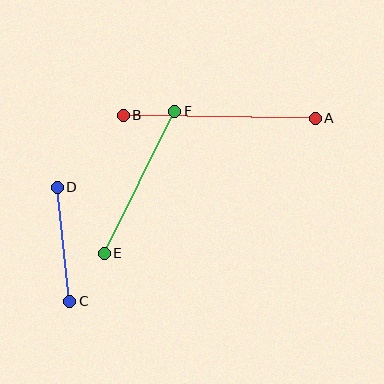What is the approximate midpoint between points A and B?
The midpoint is at approximately (219, 117) pixels.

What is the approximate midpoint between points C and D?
The midpoint is at approximately (63, 244) pixels.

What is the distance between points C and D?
The distance is approximately 114 pixels.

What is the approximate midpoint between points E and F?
The midpoint is at approximately (140, 182) pixels.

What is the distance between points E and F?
The distance is approximately 159 pixels.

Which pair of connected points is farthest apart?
Points A and B are farthest apart.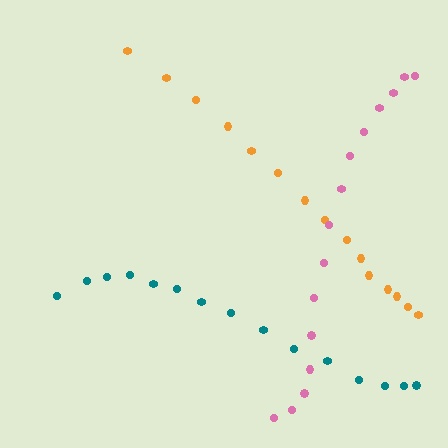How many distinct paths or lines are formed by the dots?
There are 3 distinct paths.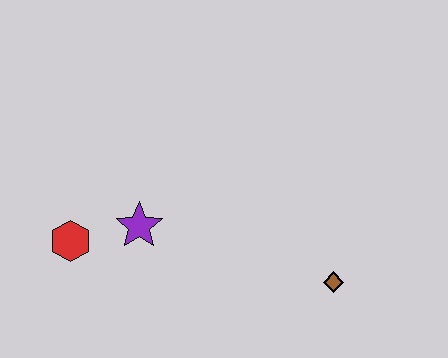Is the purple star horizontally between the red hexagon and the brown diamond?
Yes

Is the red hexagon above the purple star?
No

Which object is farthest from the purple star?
The brown diamond is farthest from the purple star.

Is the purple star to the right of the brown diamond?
No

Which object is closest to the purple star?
The red hexagon is closest to the purple star.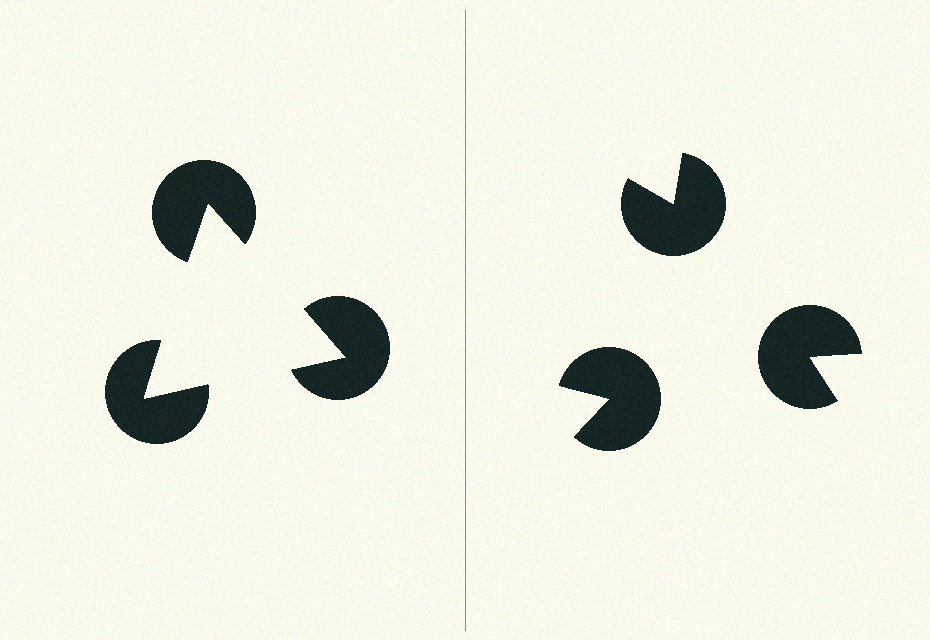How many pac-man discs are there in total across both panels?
6 — 3 on each side.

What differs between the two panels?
The pac-man discs are positioned identically on both sides; only the wedge orientations differ. On the left they align to a triangle; on the right they are misaligned.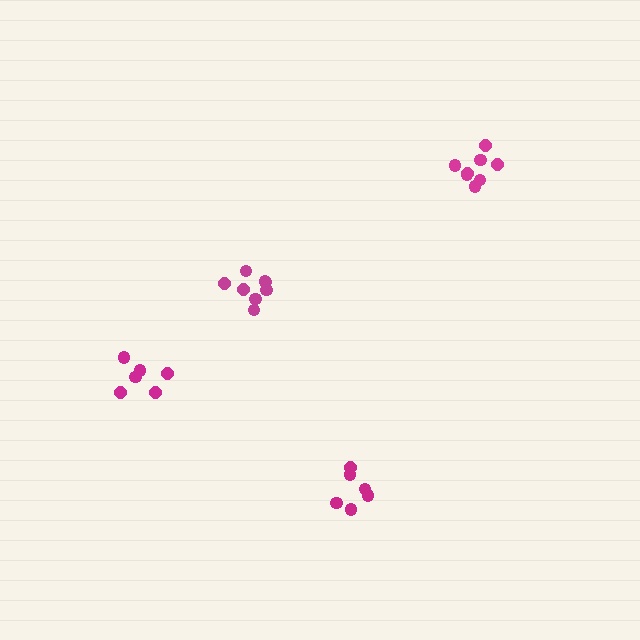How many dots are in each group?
Group 1: 8 dots, Group 2: 6 dots, Group 3: 6 dots, Group 4: 8 dots (28 total).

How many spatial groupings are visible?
There are 4 spatial groupings.